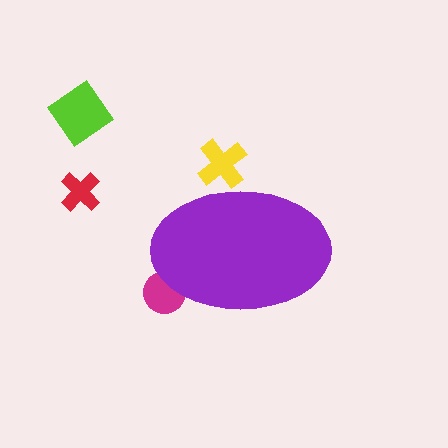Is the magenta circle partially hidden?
Yes, the magenta circle is partially hidden behind the purple ellipse.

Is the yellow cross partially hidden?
Yes, the yellow cross is partially hidden behind the purple ellipse.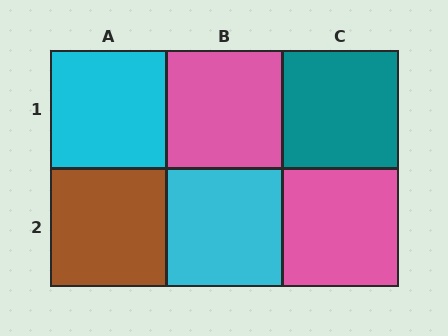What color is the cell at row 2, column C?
Pink.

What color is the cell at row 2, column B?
Cyan.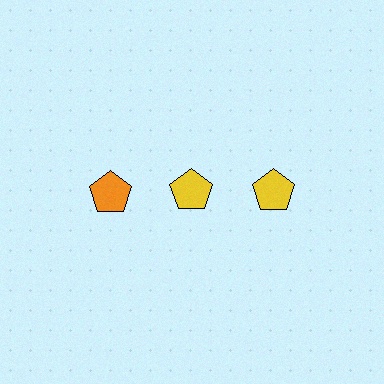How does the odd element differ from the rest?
It has a different color: orange instead of yellow.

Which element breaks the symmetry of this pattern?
The orange pentagon in the top row, leftmost column breaks the symmetry. All other shapes are yellow pentagons.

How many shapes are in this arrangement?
There are 3 shapes arranged in a grid pattern.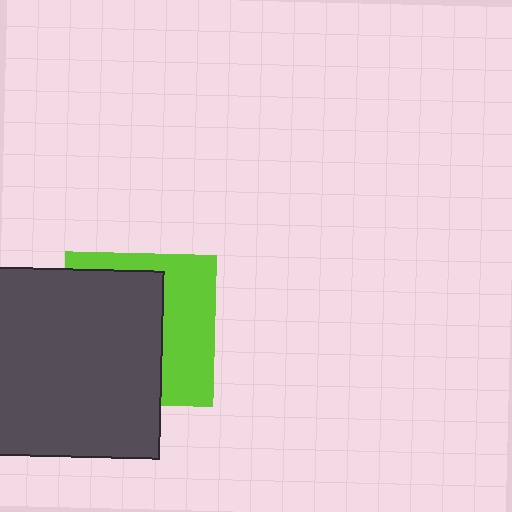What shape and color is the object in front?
The object in front is a dark gray square.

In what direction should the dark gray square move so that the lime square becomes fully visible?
The dark gray square should move left. That is the shortest direction to clear the overlap and leave the lime square fully visible.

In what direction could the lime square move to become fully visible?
The lime square could move right. That would shift it out from behind the dark gray square entirely.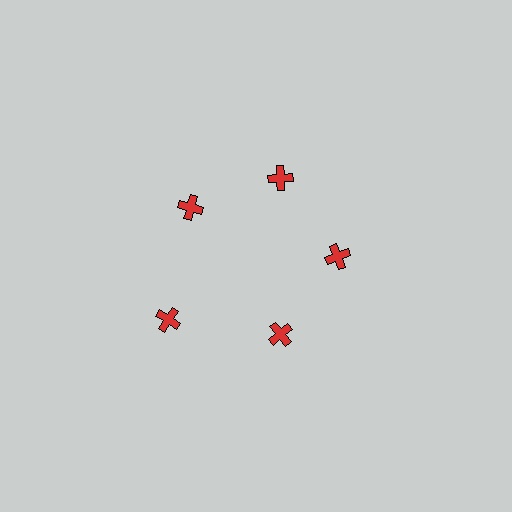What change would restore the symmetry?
The symmetry would be restored by moving it inward, back onto the ring so that all 5 crosses sit at equal angles and equal distance from the center.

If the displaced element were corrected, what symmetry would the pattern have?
It would have 5-fold rotational symmetry — the pattern would map onto itself every 72 degrees.